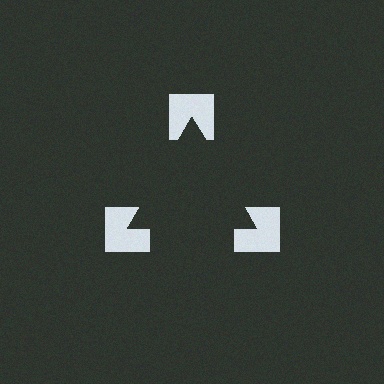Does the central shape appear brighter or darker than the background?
It typically appears slightly darker than the background, even though no actual brightness change is drawn.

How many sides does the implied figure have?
3 sides.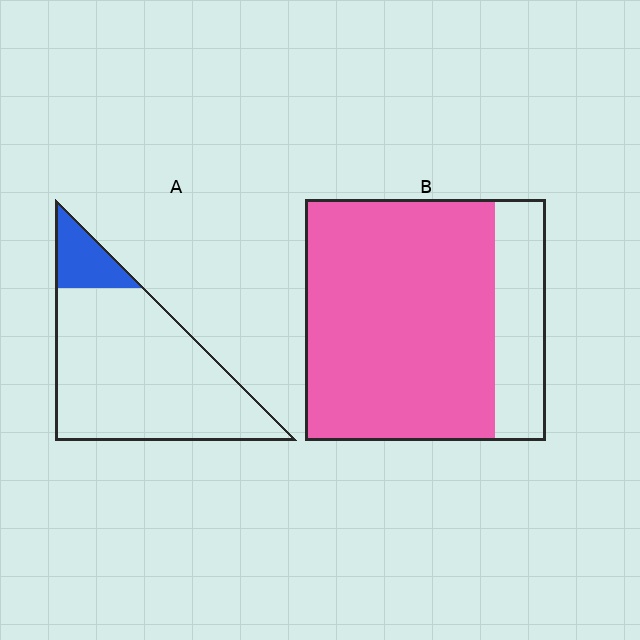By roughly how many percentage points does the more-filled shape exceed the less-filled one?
By roughly 65 percentage points (B over A).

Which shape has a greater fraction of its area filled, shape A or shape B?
Shape B.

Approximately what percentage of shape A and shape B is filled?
A is approximately 15% and B is approximately 80%.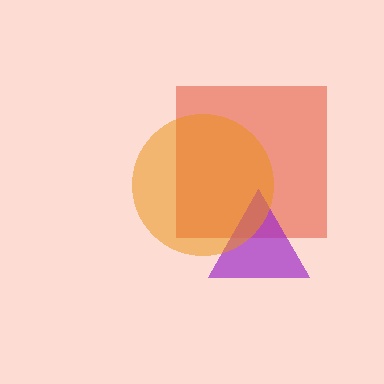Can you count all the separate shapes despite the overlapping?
Yes, there are 3 separate shapes.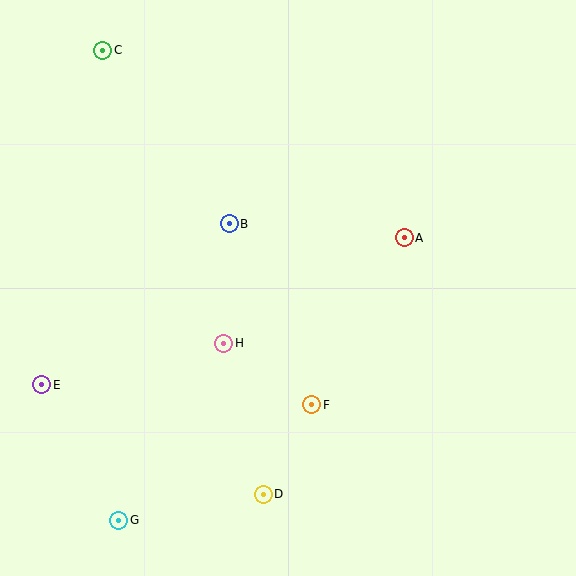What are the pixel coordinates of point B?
Point B is at (229, 224).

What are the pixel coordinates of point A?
Point A is at (404, 238).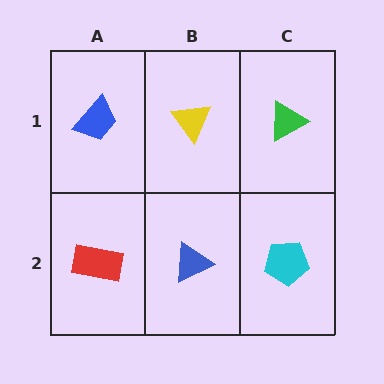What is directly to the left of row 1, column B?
A blue trapezoid.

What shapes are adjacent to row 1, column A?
A red rectangle (row 2, column A), a yellow triangle (row 1, column B).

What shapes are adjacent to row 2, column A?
A blue trapezoid (row 1, column A), a blue triangle (row 2, column B).